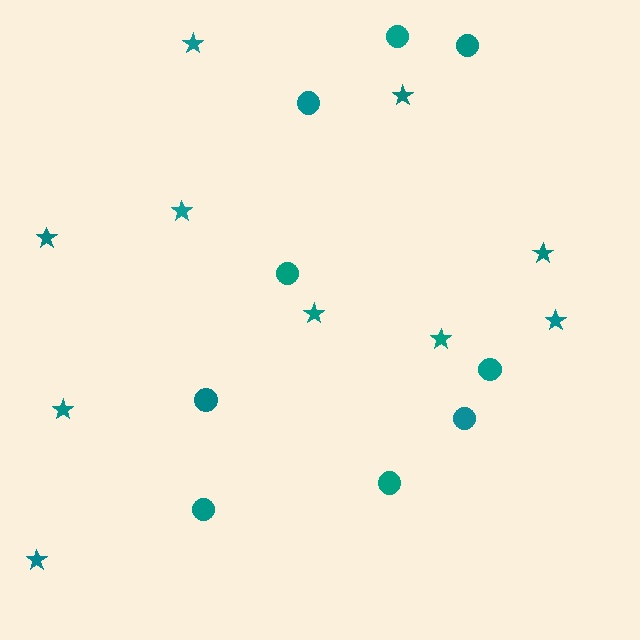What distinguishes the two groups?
There are 2 groups: one group of circles (9) and one group of stars (10).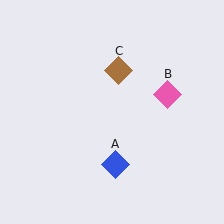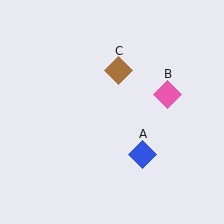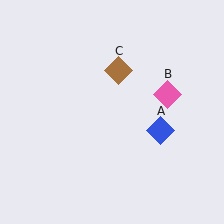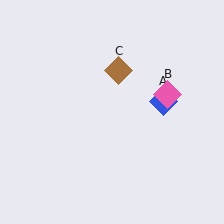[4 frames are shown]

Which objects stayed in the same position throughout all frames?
Pink diamond (object B) and brown diamond (object C) remained stationary.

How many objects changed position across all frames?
1 object changed position: blue diamond (object A).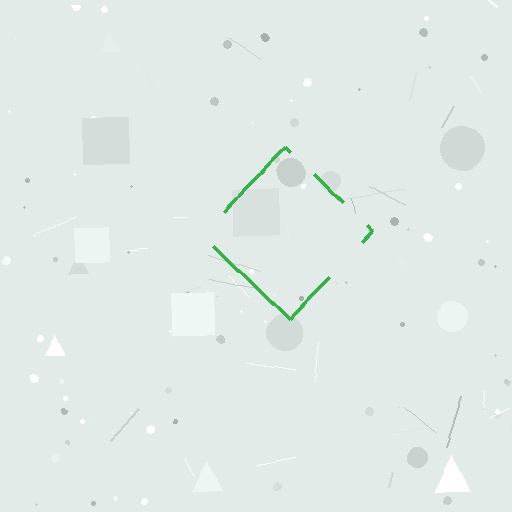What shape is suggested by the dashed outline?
The dashed outline suggests a diamond.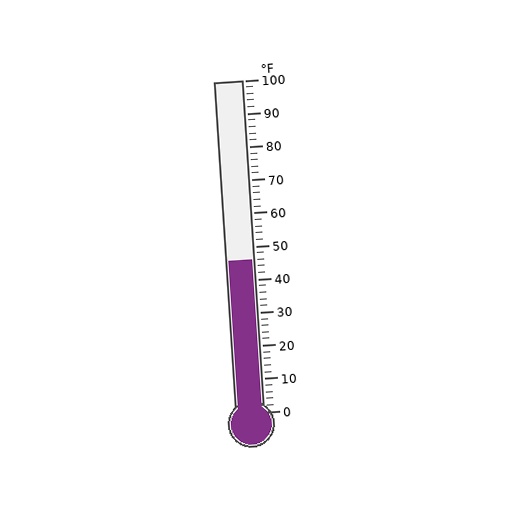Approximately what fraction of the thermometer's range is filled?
The thermometer is filled to approximately 45% of its range.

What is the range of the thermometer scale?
The thermometer scale ranges from 0°F to 100°F.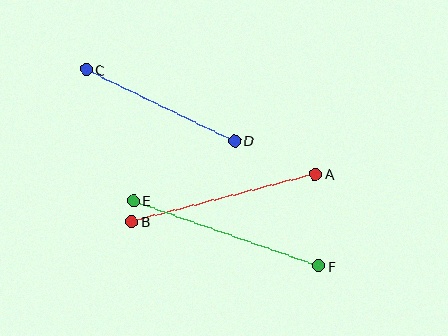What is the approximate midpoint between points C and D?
The midpoint is at approximately (161, 105) pixels.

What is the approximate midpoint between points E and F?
The midpoint is at approximately (226, 233) pixels.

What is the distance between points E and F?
The distance is approximately 197 pixels.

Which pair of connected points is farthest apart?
Points E and F are farthest apart.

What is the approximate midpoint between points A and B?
The midpoint is at approximately (224, 198) pixels.